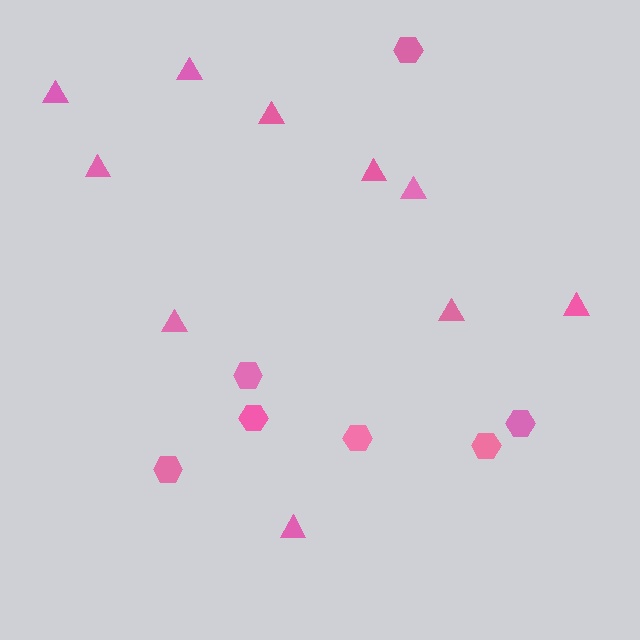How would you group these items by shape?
There are 2 groups: one group of triangles (10) and one group of hexagons (7).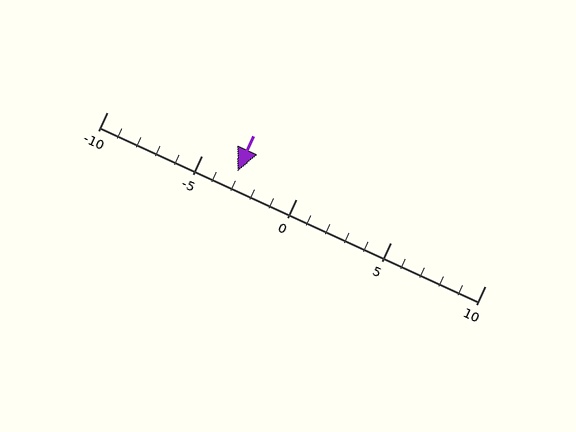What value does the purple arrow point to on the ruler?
The purple arrow points to approximately -3.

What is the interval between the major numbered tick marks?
The major tick marks are spaced 5 units apart.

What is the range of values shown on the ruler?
The ruler shows values from -10 to 10.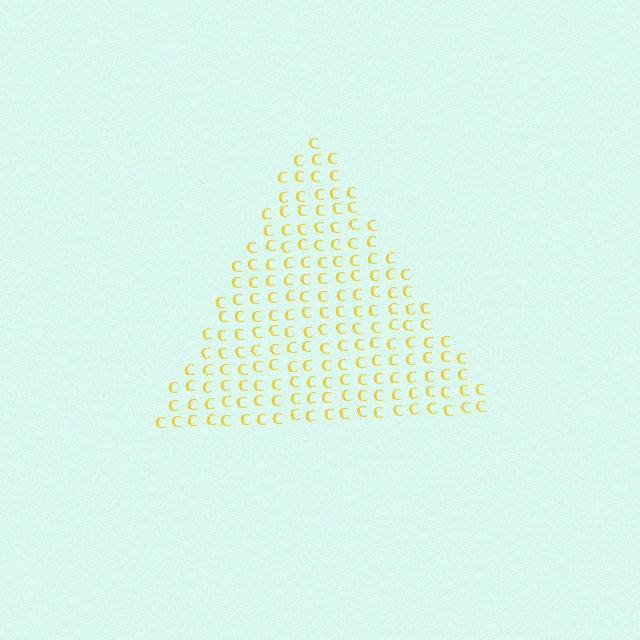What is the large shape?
The large shape is a triangle.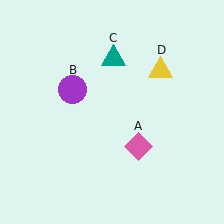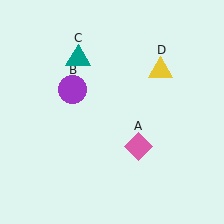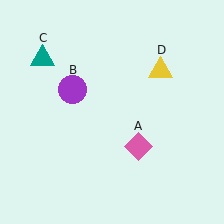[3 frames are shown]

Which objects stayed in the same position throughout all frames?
Pink diamond (object A) and purple circle (object B) and yellow triangle (object D) remained stationary.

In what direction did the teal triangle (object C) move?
The teal triangle (object C) moved left.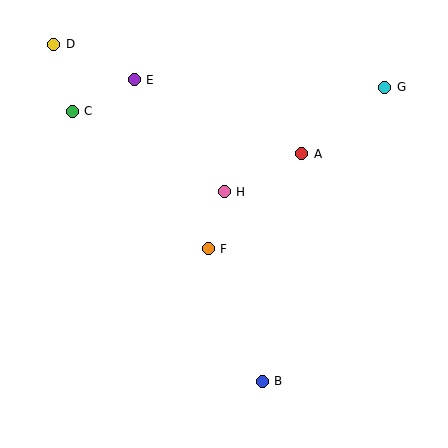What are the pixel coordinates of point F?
Point F is at (208, 249).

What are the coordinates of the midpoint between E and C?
The midpoint between E and C is at (103, 96).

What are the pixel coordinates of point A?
Point A is at (302, 154).